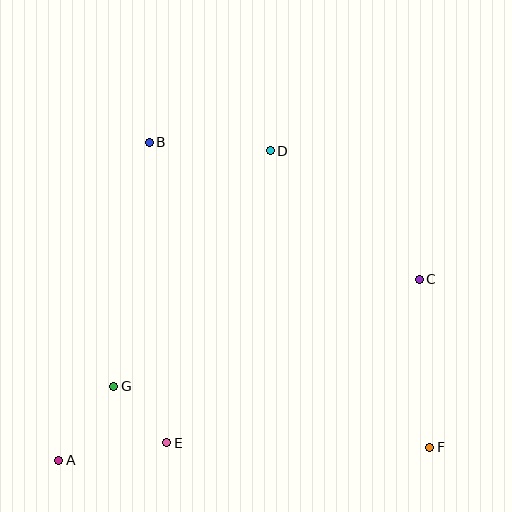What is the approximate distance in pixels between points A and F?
The distance between A and F is approximately 371 pixels.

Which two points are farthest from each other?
Points B and F are farthest from each other.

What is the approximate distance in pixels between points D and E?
The distance between D and E is approximately 310 pixels.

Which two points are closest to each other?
Points E and G are closest to each other.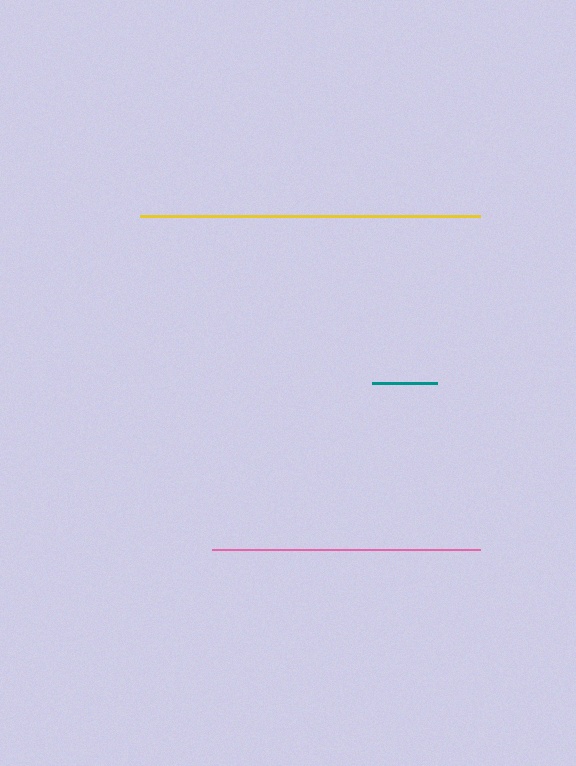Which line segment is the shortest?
The teal line is the shortest at approximately 66 pixels.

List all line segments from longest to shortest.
From longest to shortest: yellow, pink, teal.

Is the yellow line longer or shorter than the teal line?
The yellow line is longer than the teal line.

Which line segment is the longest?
The yellow line is the longest at approximately 341 pixels.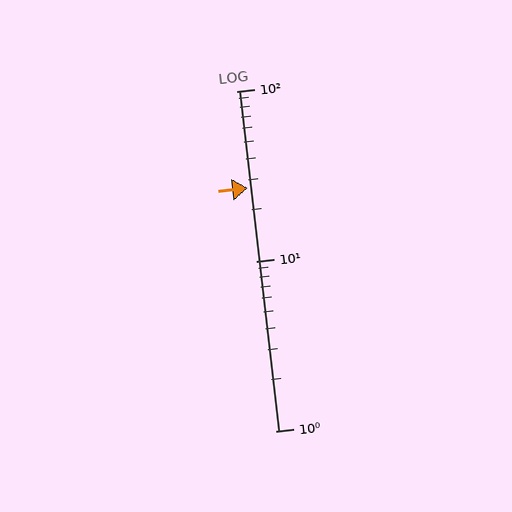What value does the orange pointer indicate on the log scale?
The pointer indicates approximately 27.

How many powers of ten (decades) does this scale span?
The scale spans 2 decades, from 1 to 100.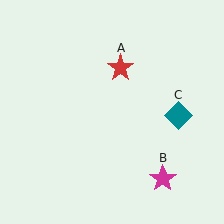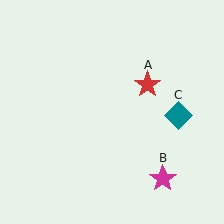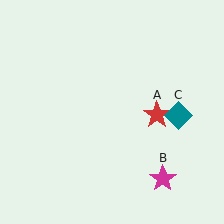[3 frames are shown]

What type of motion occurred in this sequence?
The red star (object A) rotated clockwise around the center of the scene.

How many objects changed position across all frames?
1 object changed position: red star (object A).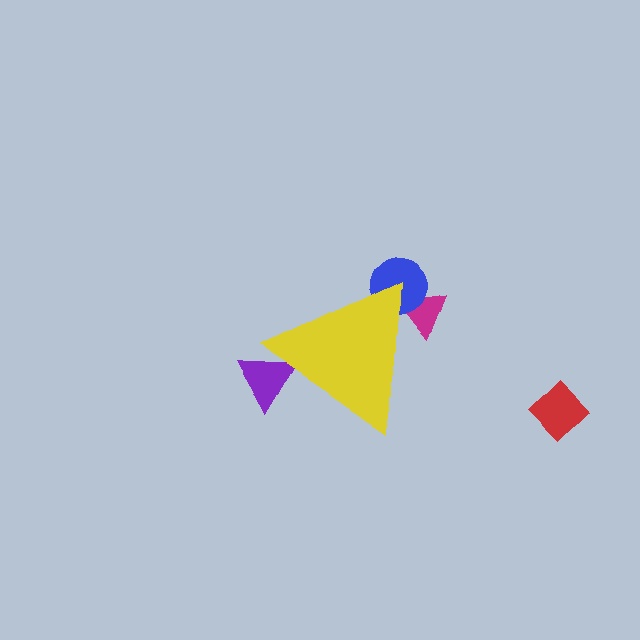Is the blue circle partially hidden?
Yes, the blue circle is partially hidden behind the yellow triangle.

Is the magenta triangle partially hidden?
Yes, the magenta triangle is partially hidden behind the yellow triangle.